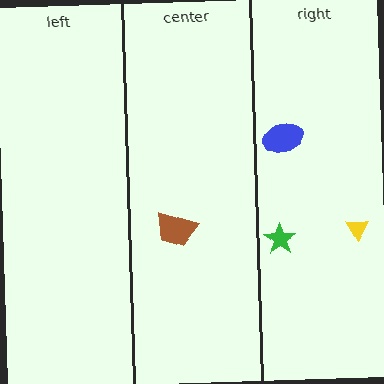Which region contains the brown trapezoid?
The center region.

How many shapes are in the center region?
1.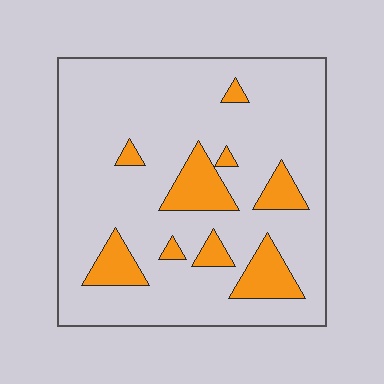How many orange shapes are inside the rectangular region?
9.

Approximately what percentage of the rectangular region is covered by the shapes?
Approximately 15%.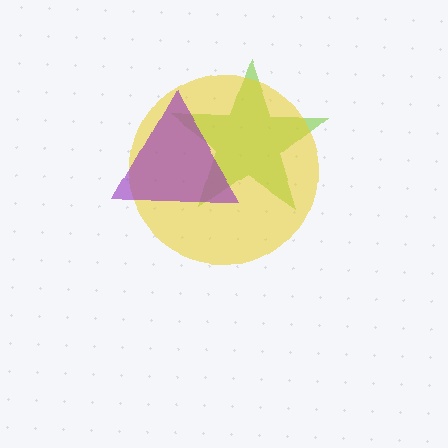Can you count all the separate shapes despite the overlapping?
Yes, there are 3 separate shapes.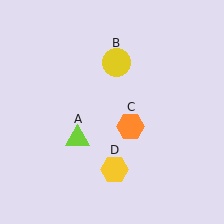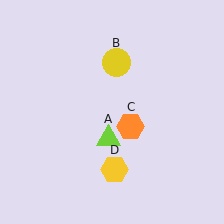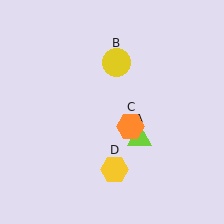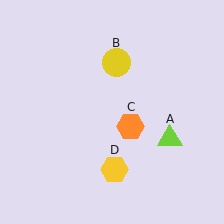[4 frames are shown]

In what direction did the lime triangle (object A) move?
The lime triangle (object A) moved right.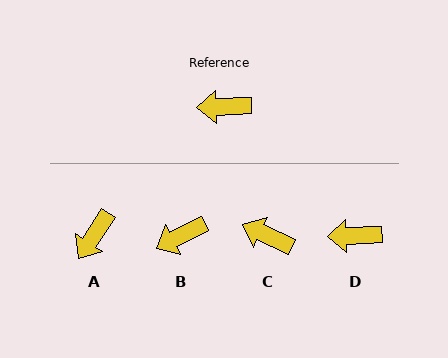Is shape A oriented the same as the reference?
No, it is off by about 55 degrees.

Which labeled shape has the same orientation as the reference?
D.